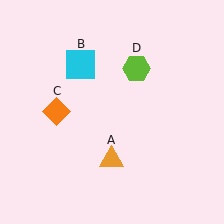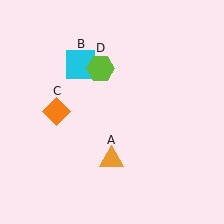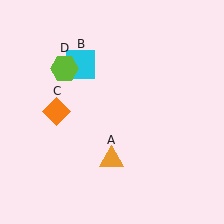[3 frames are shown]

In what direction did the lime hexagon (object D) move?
The lime hexagon (object D) moved left.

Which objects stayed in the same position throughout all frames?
Orange triangle (object A) and cyan square (object B) and orange diamond (object C) remained stationary.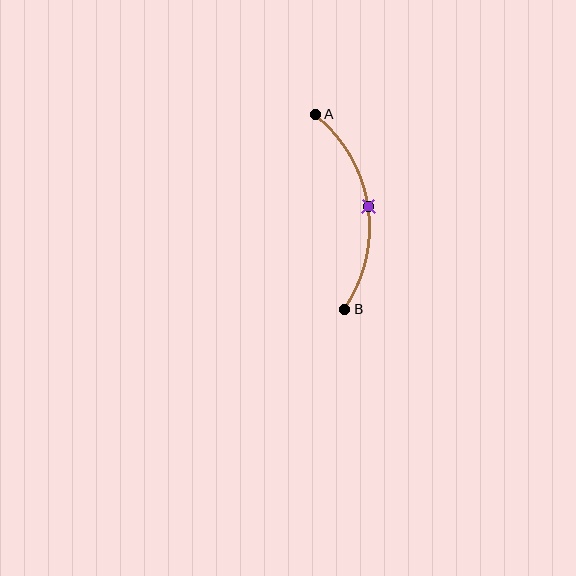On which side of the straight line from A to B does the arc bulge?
The arc bulges to the right of the straight line connecting A and B.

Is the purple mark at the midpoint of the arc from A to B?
Yes. The purple mark lies on the arc at equal arc-length from both A and B — it is the arc midpoint.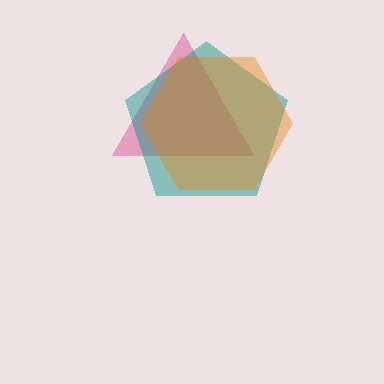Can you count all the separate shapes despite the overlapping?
Yes, there are 3 separate shapes.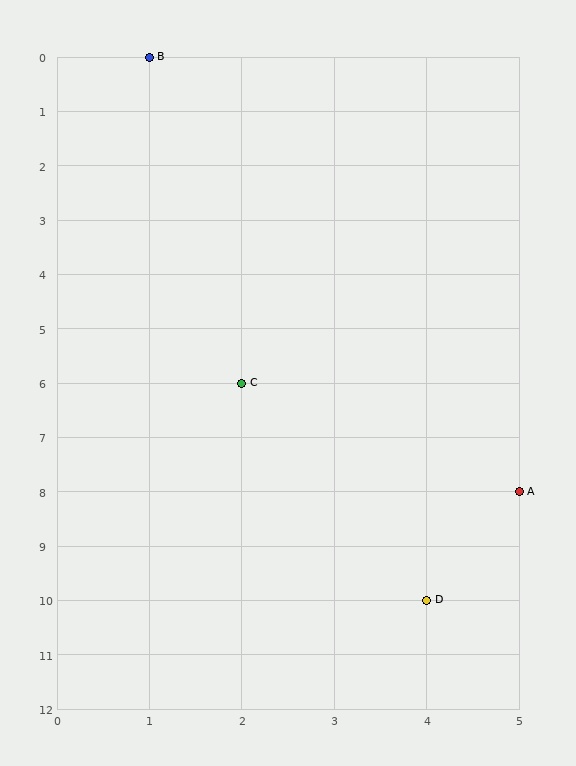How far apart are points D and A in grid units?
Points D and A are 1 column and 2 rows apart (about 2.2 grid units diagonally).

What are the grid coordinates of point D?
Point D is at grid coordinates (4, 10).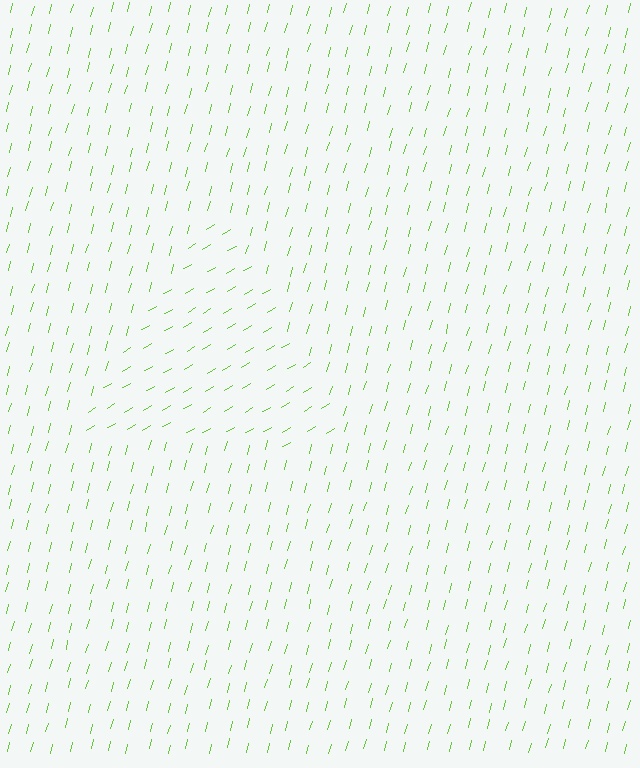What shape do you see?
I see a triangle.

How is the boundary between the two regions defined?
The boundary is defined purely by a change in line orientation (approximately 45 degrees difference). All lines are the same color and thickness.